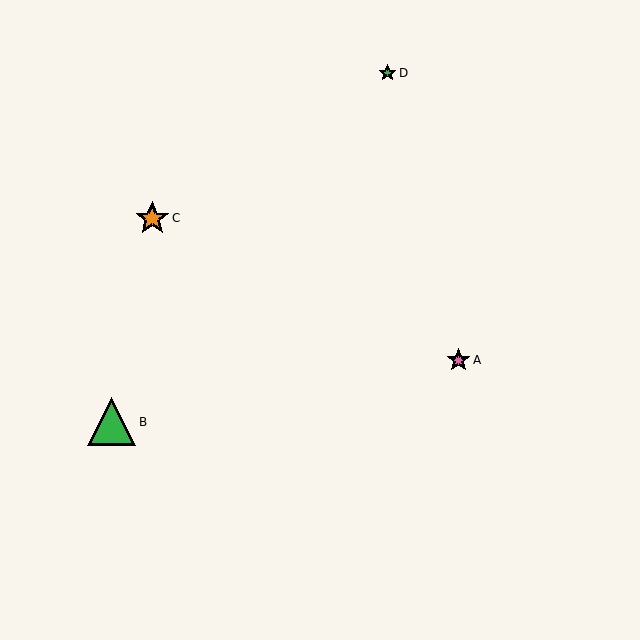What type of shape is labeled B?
Shape B is a green triangle.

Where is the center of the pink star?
The center of the pink star is at (458, 360).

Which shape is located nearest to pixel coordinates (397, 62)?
The green star (labeled D) at (387, 73) is nearest to that location.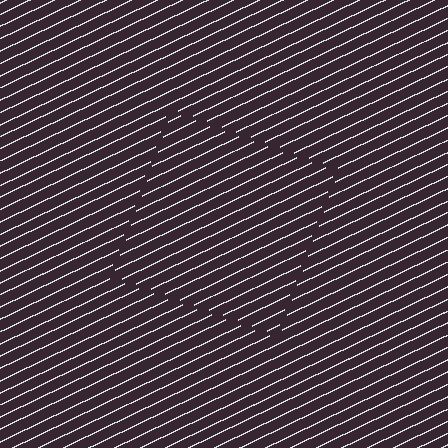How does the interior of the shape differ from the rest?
The interior of the shape contains the same grating, shifted by half a period — the contour is defined by the phase discontinuity where line-ends from the inner and outer gratings abut.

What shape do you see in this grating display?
An illusory square. The interior of the shape contains the same grating, shifted by half a period — the contour is defined by the phase discontinuity where line-ends from the inner and outer gratings abut.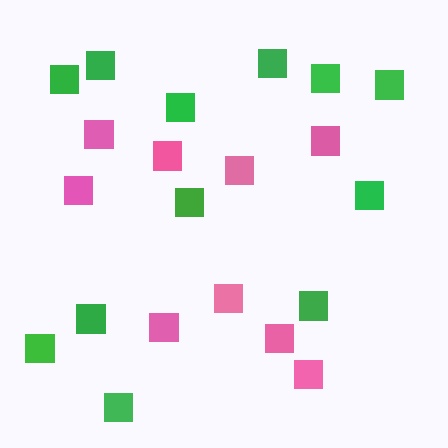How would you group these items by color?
There are 2 groups: one group of green squares (12) and one group of pink squares (9).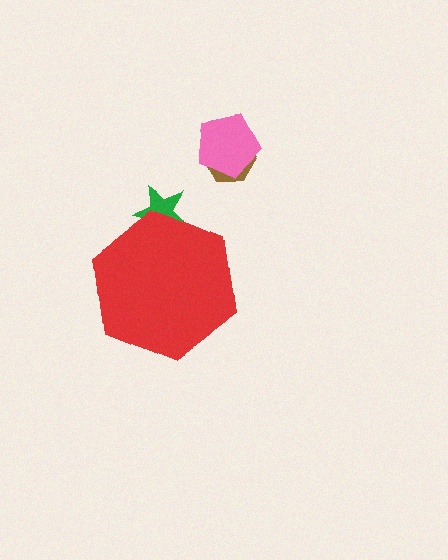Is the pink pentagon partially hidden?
No, the pink pentagon is fully visible.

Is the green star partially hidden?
Yes, the green star is partially hidden behind the red hexagon.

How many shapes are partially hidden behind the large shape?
1 shape is partially hidden.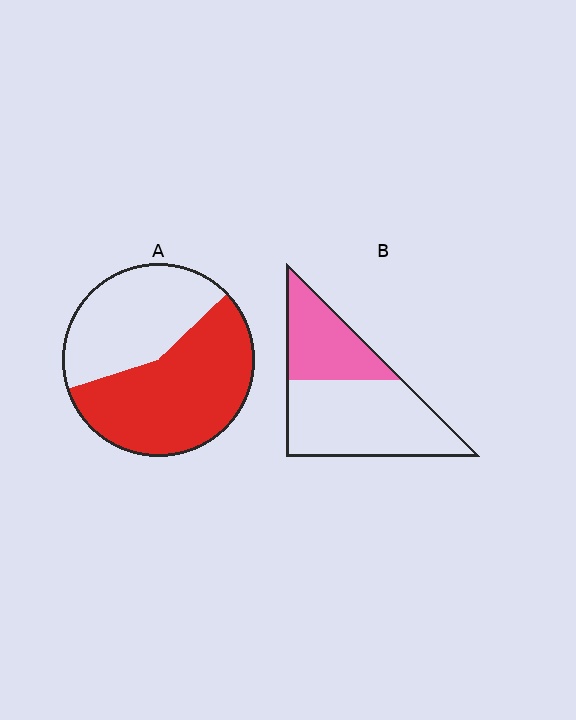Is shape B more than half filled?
No.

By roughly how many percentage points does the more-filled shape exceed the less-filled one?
By roughly 20 percentage points (A over B).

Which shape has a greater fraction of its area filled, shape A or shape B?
Shape A.